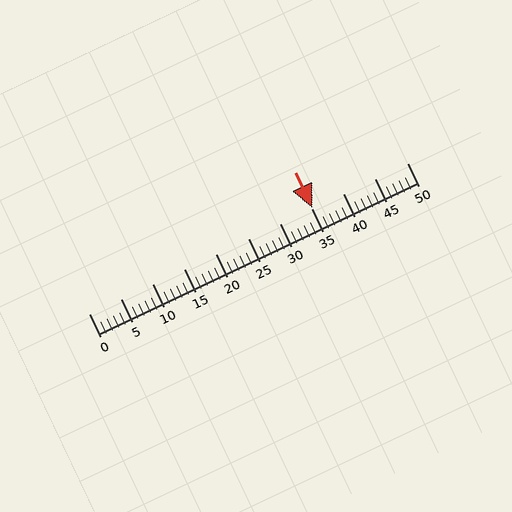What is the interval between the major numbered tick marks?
The major tick marks are spaced 5 units apart.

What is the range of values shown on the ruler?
The ruler shows values from 0 to 50.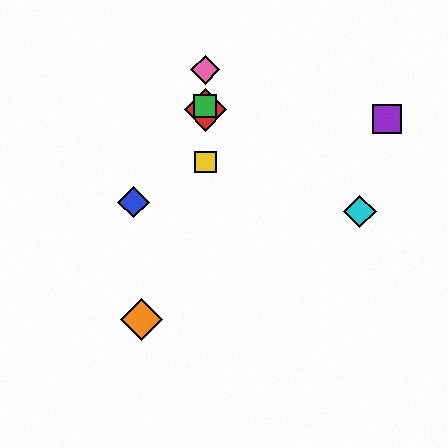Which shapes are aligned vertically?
The red diamond, the green square, the yellow square, the pink diamond are aligned vertically.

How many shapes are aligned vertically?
4 shapes (the red diamond, the green square, the yellow square, the pink diamond) are aligned vertically.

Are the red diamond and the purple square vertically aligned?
No, the red diamond is at x≈205 and the purple square is at x≈387.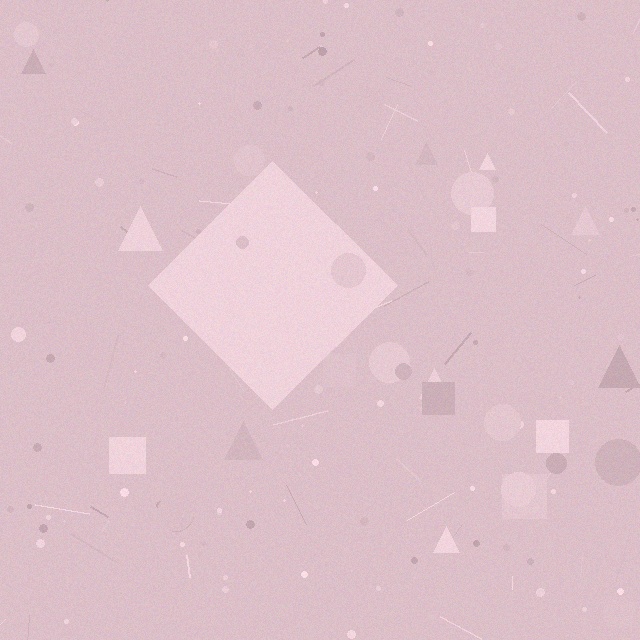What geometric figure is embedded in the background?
A diamond is embedded in the background.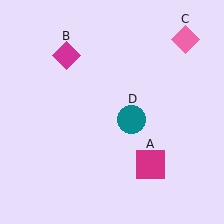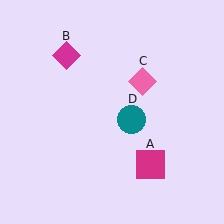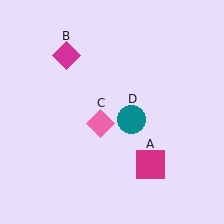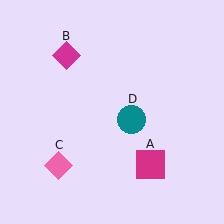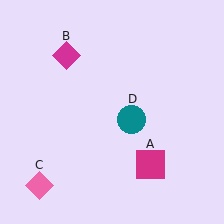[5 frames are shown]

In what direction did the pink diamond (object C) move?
The pink diamond (object C) moved down and to the left.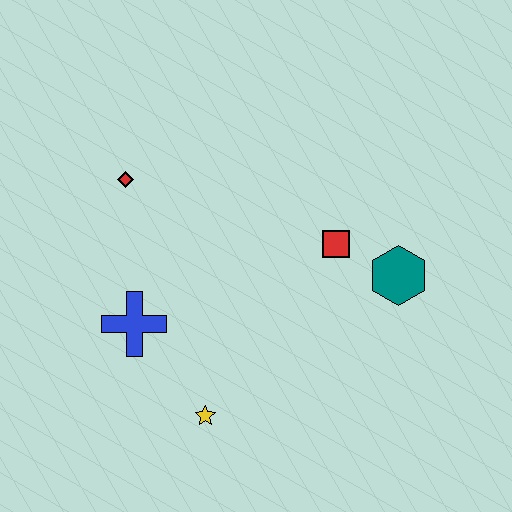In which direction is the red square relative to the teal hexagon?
The red square is to the left of the teal hexagon.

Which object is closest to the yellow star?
The blue cross is closest to the yellow star.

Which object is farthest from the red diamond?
The teal hexagon is farthest from the red diamond.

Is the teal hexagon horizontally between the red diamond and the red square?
No